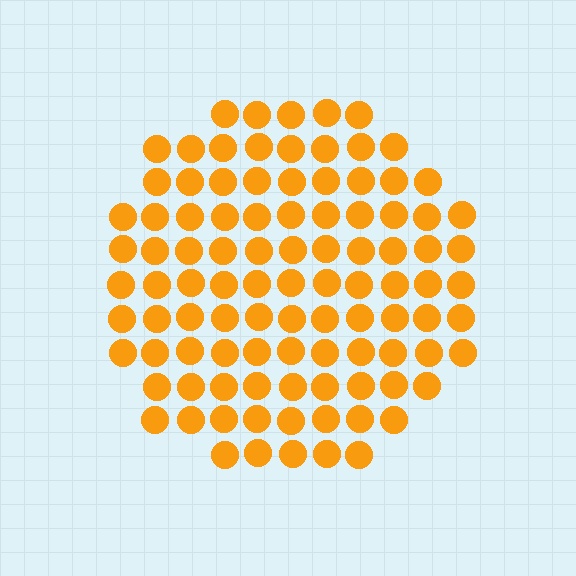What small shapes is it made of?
It is made of small circles.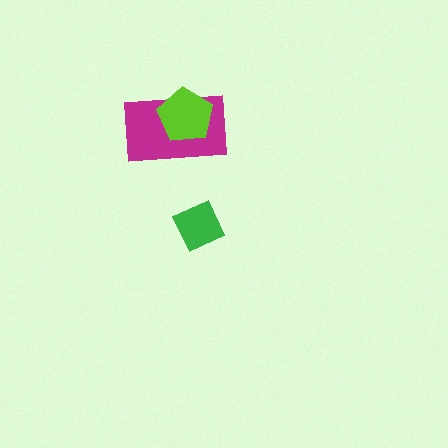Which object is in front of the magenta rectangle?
The lime pentagon is in front of the magenta rectangle.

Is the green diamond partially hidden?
No, no other shape covers it.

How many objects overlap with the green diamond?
0 objects overlap with the green diamond.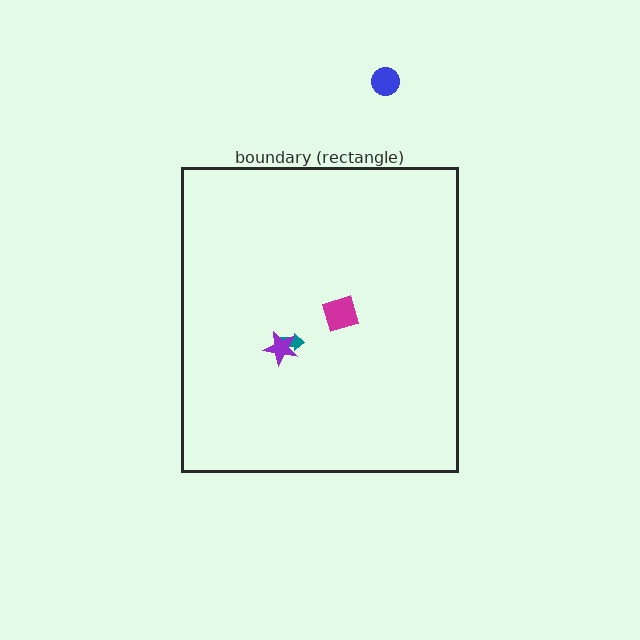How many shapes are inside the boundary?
3 inside, 1 outside.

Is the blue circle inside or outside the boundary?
Outside.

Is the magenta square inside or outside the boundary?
Inside.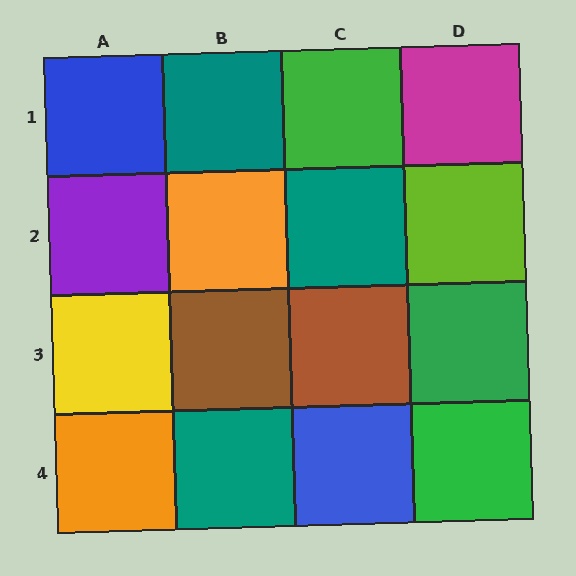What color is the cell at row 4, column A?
Orange.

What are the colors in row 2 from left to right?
Purple, orange, teal, lime.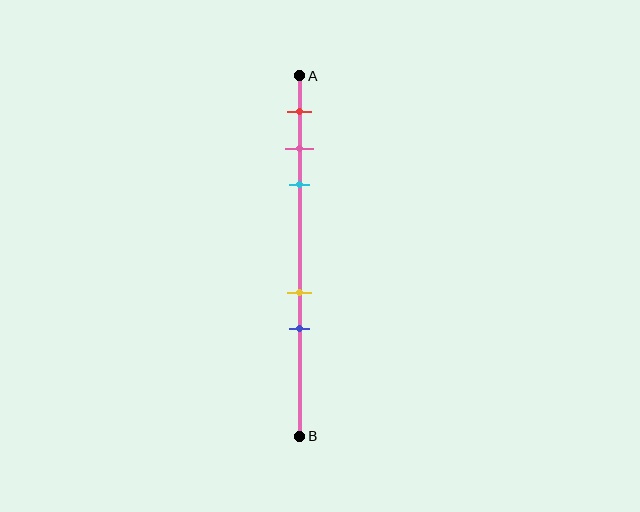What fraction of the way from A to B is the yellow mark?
The yellow mark is approximately 60% (0.6) of the way from A to B.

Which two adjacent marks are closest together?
The pink and cyan marks are the closest adjacent pair.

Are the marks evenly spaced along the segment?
No, the marks are not evenly spaced.